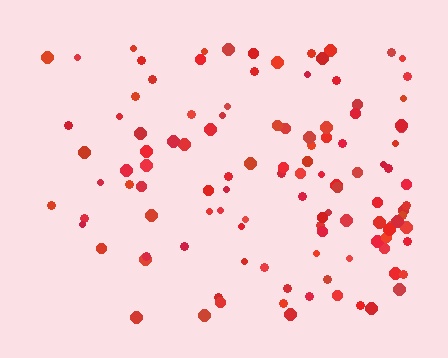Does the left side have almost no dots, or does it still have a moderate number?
Still a moderate number, just noticeably fewer than the right.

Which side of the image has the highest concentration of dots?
The right.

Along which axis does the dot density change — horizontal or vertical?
Horizontal.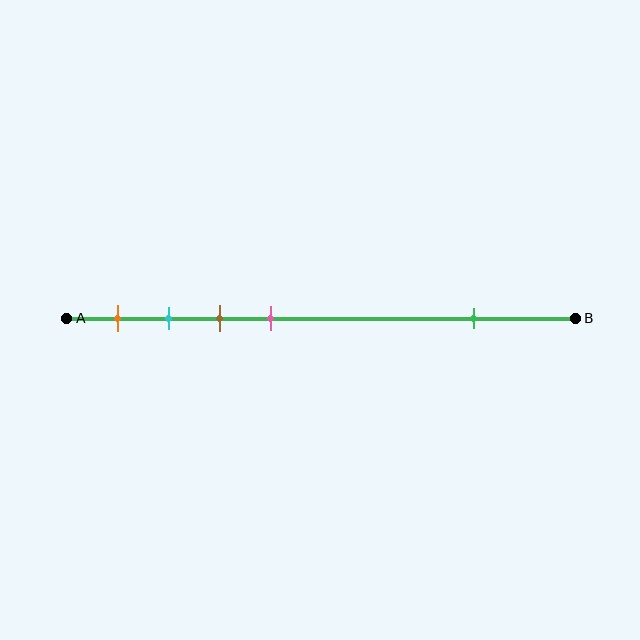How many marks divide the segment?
There are 5 marks dividing the segment.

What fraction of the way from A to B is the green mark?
The green mark is approximately 80% (0.8) of the way from A to B.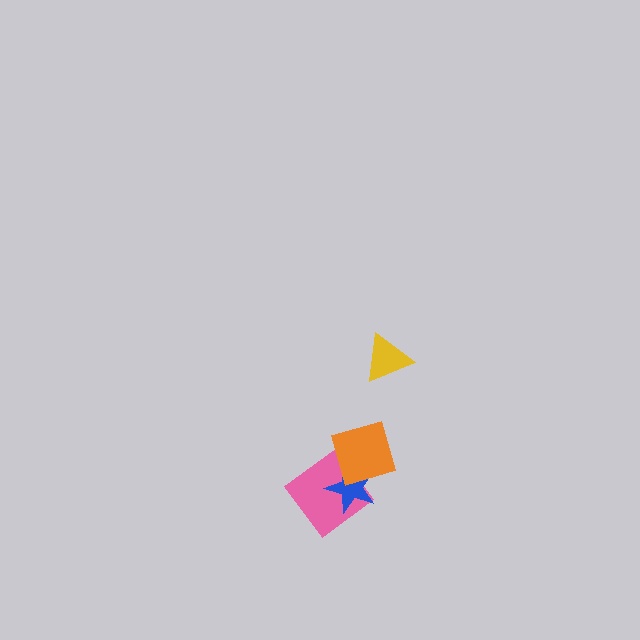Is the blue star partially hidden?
Yes, it is partially covered by another shape.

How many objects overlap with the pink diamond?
2 objects overlap with the pink diamond.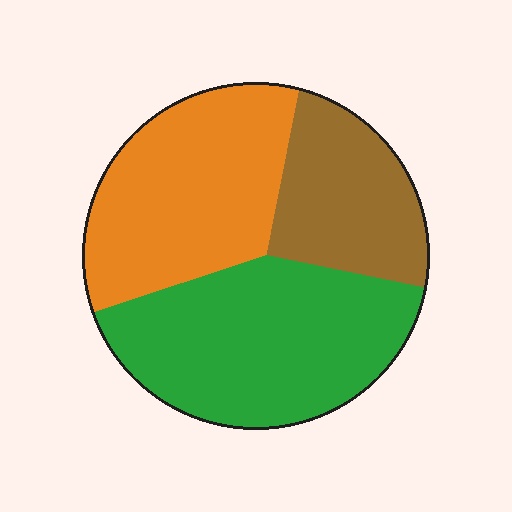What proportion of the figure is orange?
Orange covers 35% of the figure.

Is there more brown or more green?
Green.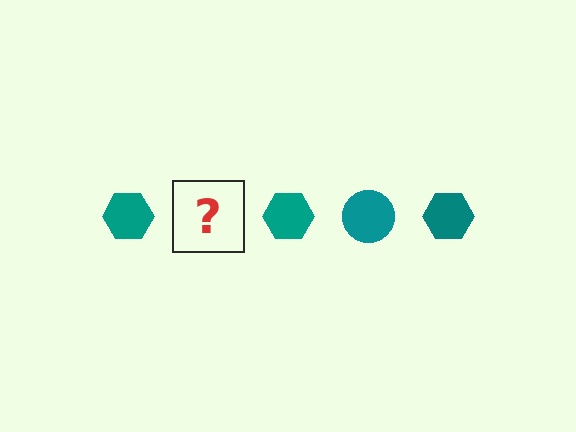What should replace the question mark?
The question mark should be replaced with a teal circle.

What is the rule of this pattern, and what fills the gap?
The rule is that the pattern cycles through hexagon, circle shapes in teal. The gap should be filled with a teal circle.